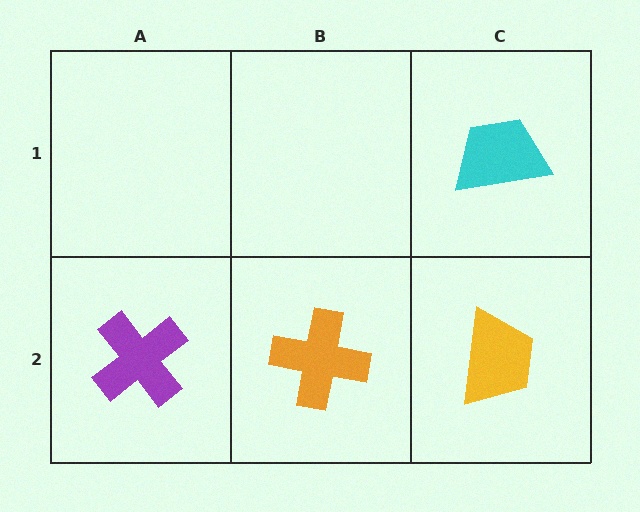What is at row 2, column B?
An orange cross.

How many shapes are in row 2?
3 shapes.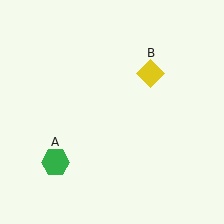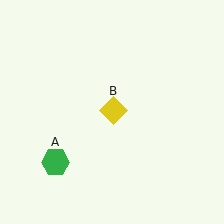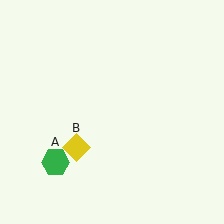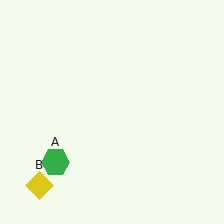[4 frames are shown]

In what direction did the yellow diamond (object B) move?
The yellow diamond (object B) moved down and to the left.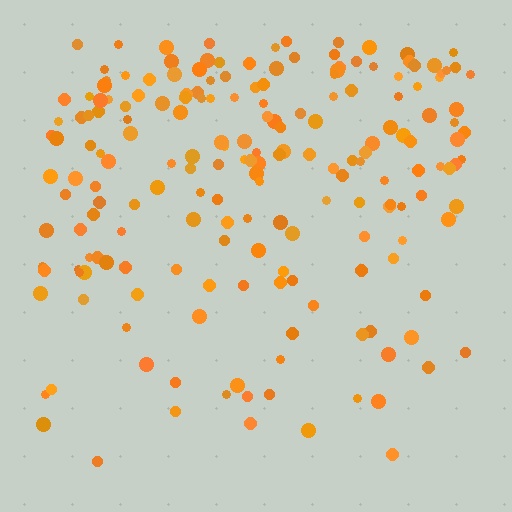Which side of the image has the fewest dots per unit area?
The bottom.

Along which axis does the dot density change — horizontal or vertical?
Vertical.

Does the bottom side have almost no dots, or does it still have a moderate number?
Still a moderate number, just noticeably fewer than the top.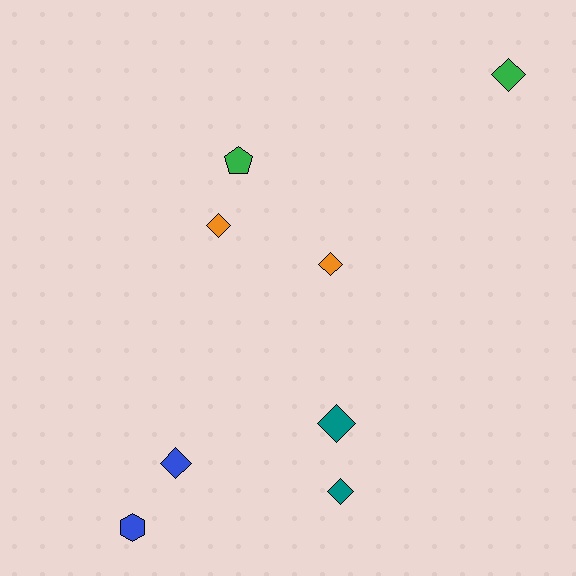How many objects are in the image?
There are 8 objects.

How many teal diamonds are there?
There are 2 teal diamonds.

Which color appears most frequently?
Blue, with 2 objects.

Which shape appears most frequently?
Diamond, with 6 objects.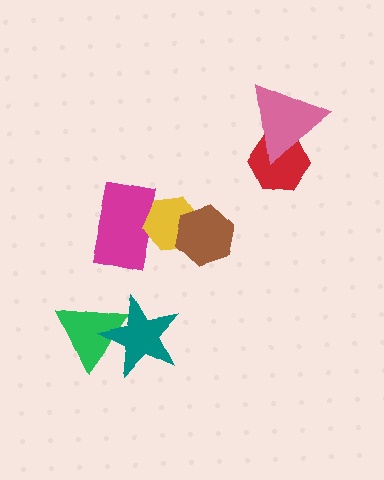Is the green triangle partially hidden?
Yes, it is partially covered by another shape.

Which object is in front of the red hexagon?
The pink triangle is in front of the red hexagon.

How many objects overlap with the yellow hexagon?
2 objects overlap with the yellow hexagon.